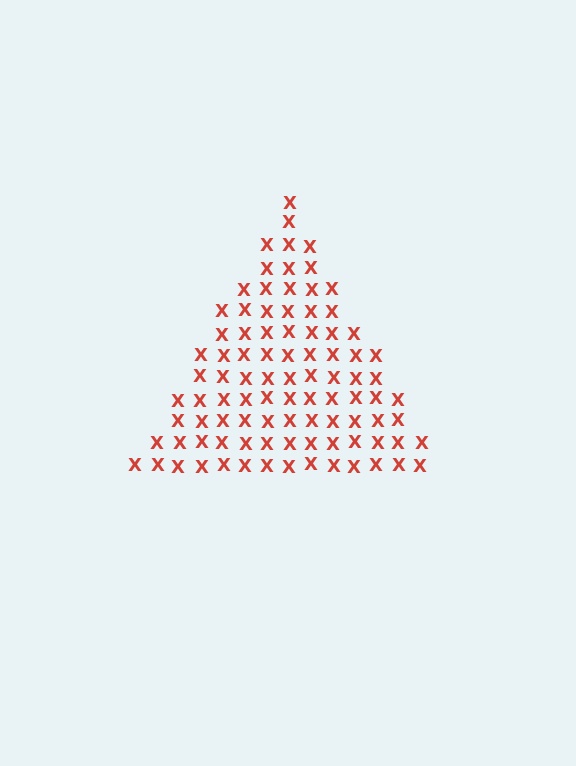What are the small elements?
The small elements are letter X's.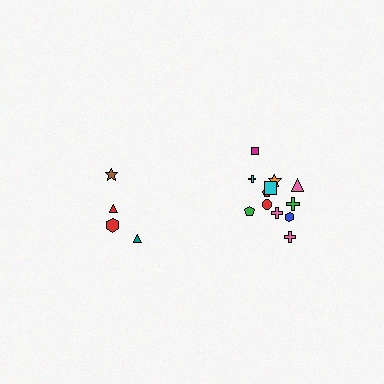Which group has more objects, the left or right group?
The right group.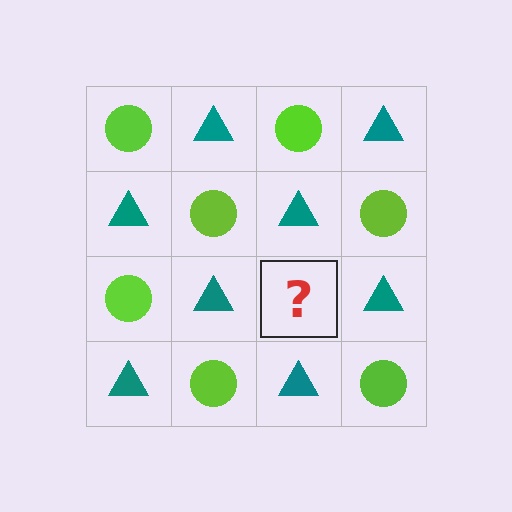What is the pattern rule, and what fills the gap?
The rule is that it alternates lime circle and teal triangle in a checkerboard pattern. The gap should be filled with a lime circle.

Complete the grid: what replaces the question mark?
The question mark should be replaced with a lime circle.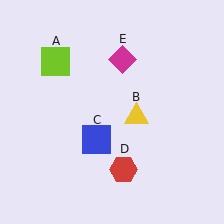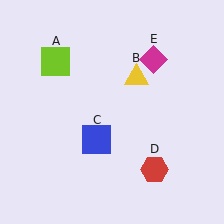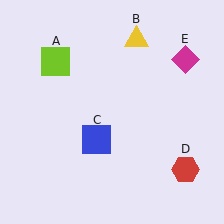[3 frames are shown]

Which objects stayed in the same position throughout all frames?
Lime square (object A) and blue square (object C) remained stationary.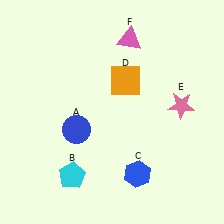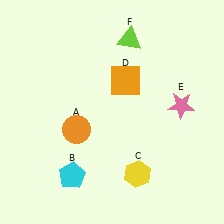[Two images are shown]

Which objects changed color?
A changed from blue to orange. C changed from blue to yellow. F changed from pink to lime.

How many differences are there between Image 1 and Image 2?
There are 3 differences between the two images.